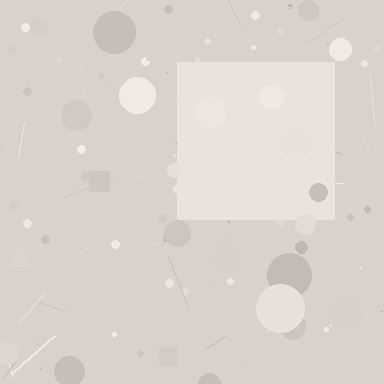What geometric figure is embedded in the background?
A square is embedded in the background.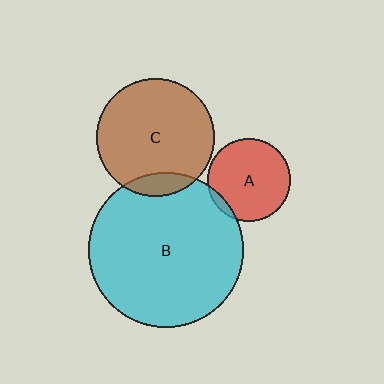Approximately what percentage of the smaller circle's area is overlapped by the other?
Approximately 10%.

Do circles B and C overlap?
Yes.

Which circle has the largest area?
Circle B (cyan).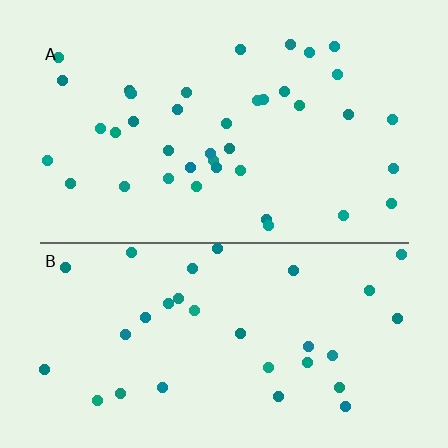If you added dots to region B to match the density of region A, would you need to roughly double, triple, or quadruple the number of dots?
Approximately double.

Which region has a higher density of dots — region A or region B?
A (the top).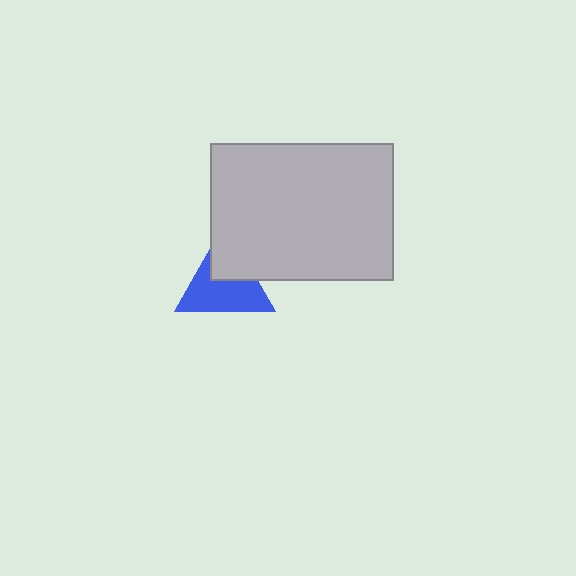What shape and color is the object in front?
The object in front is a light gray rectangle.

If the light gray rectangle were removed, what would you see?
You would see the complete blue triangle.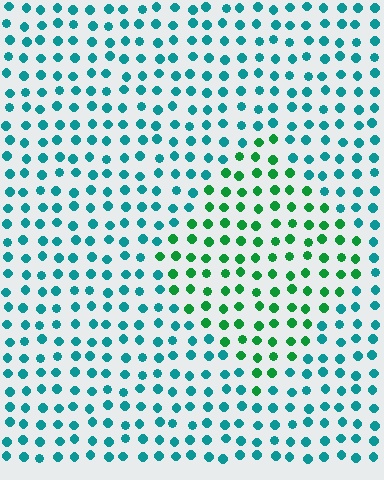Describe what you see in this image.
The image is filled with small teal elements in a uniform arrangement. A diamond-shaped region is visible where the elements are tinted to a slightly different hue, forming a subtle color boundary.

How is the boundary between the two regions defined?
The boundary is defined purely by a slight shift in hue (about 43 degrees). Spacing, size, and orientation are identical on both sides.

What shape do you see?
I see a diamond.